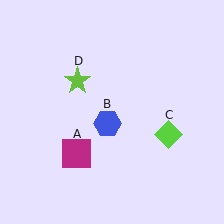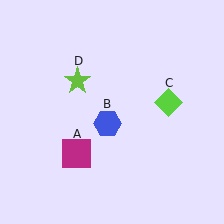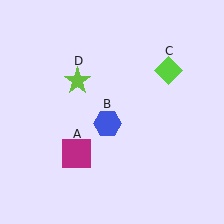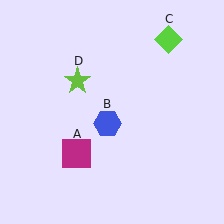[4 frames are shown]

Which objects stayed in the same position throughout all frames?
Magenta square (object A) and blue hexagon (object B) and lime star (object D) remained stationary.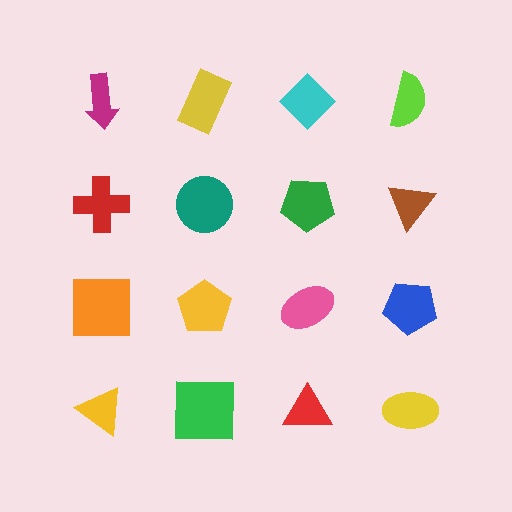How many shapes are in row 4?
4 shapes.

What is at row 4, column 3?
A red triangle.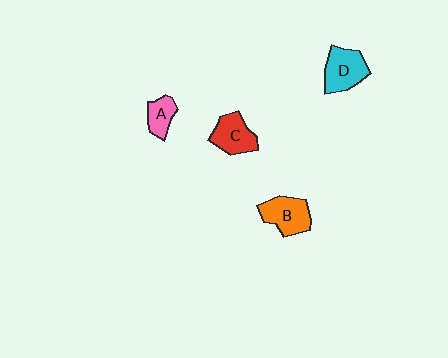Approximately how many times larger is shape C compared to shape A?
Approximately 1.5 times.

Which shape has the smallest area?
Shape A (pink).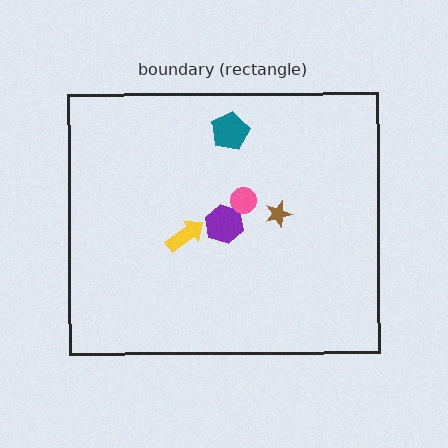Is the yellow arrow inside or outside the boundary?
Inside.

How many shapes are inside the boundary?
5 inside, 0 outside.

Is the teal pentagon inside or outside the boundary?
Inside.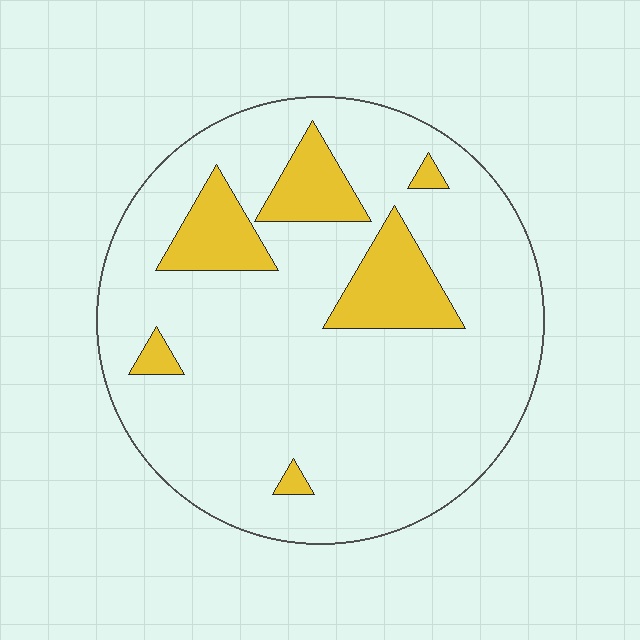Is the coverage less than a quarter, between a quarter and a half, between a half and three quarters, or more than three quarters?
Less than a quarter.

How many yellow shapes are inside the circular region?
6.